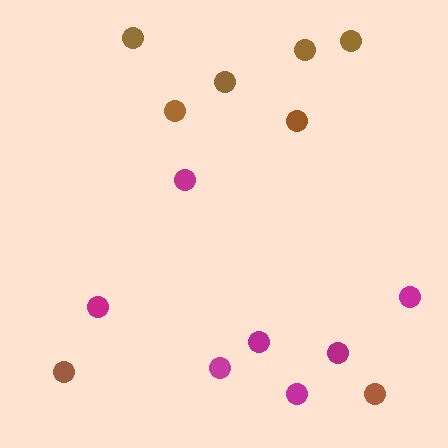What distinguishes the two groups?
There are 2 groups: one group of brown circles (8) and one group of magenta circles (7).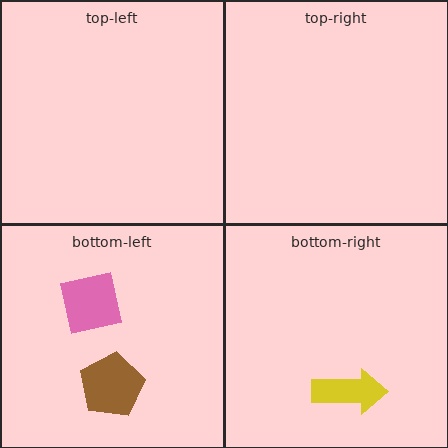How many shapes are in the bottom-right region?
1.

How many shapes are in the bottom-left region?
2.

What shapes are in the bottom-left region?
The pink square, the brown pentagon.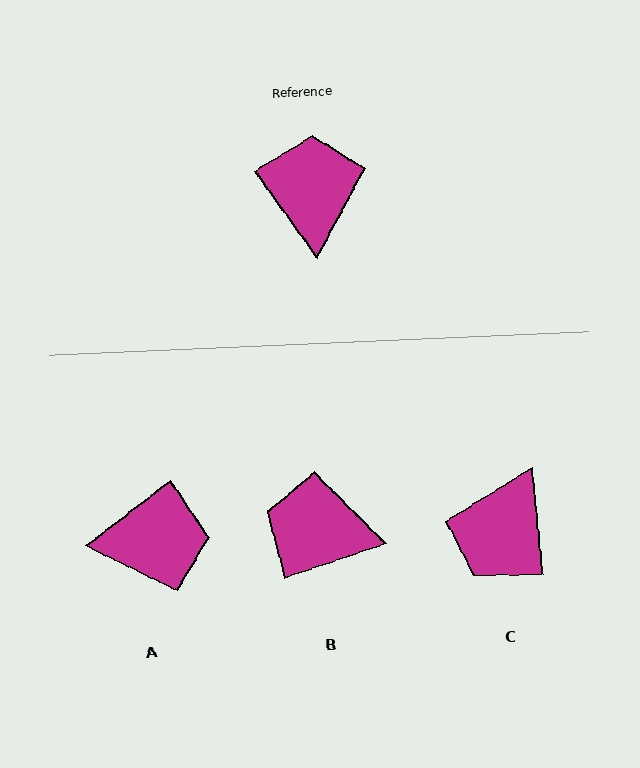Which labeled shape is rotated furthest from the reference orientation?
C, about 150 degrees away.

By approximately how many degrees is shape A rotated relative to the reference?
Approximately 88 degrees clockwise.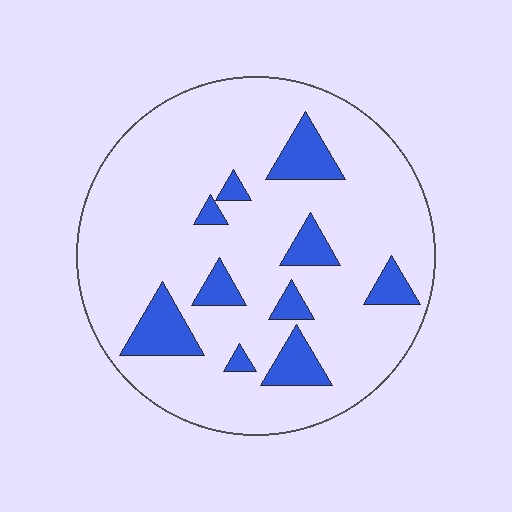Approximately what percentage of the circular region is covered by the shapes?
Approximately 15%.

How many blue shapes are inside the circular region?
10.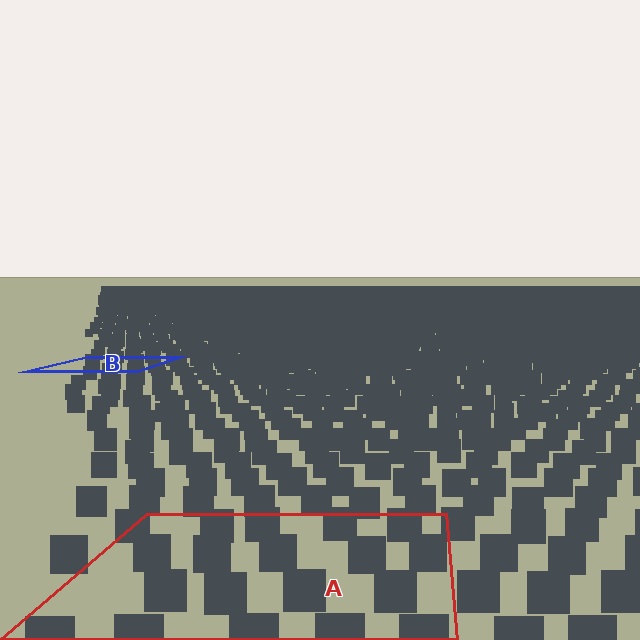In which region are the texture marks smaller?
The texture marks are smaller in region B, because it is farther away.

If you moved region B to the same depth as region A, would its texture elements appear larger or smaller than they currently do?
They would appear larger. At a closer depth, the same texture elements are projected at a bigger on-screen size.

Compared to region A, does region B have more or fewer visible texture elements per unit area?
Region B has more texture elements per unit area — they are packed more densely because it is farther away.